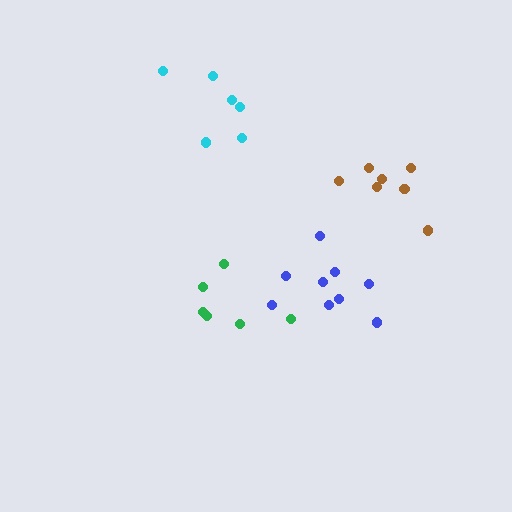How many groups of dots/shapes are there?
There are 4 groups.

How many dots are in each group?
Group 1: 6 dots, Group 2: 9 dots, Group 3: 6 dots, Group 4: 7 dots (28 total).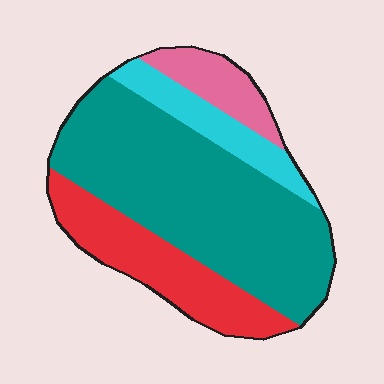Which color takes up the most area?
Teal, at roughly 55%.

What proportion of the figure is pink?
Pink takes up about one tenth (1/10) of the figure.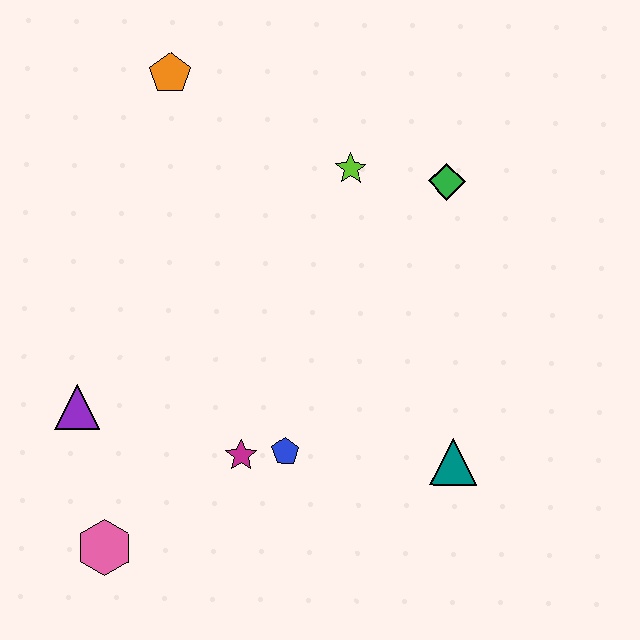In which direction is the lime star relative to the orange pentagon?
The lime star is to the right of the orange pentagon.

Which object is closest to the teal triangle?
The blue pentagon is closest to the teal triangle.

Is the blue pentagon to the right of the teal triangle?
No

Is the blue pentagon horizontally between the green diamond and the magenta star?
Yes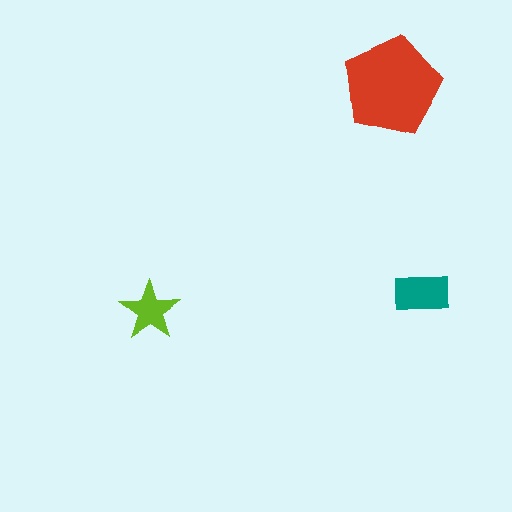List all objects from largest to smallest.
The red pentagon, the teal rectangle, the lime star.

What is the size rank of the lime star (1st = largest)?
3rd.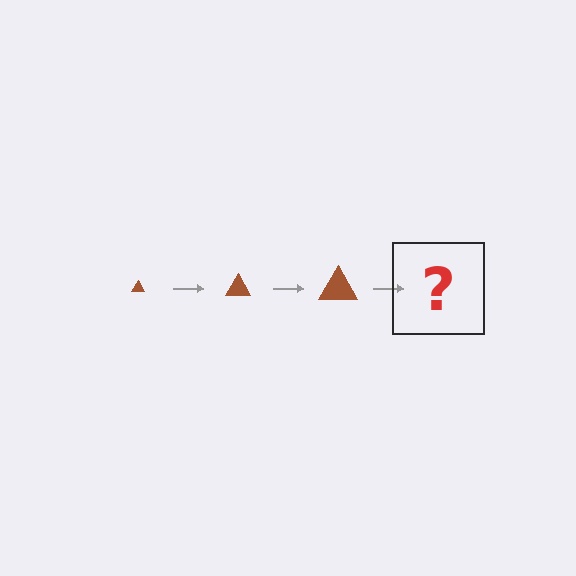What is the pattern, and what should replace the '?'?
The pattern is that the triangle gets progressively larger each step. The '?' should be a brown triangle, larger than the previous one.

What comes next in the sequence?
The next element should be a brown triangle, larger than the previous one.